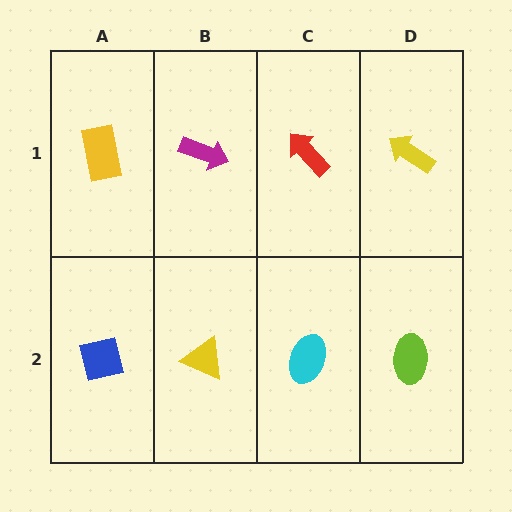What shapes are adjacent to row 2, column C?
A red arrow (row 1, column C), a yellow triangle (row 2, column B), a lime ellipse (row 2, column D).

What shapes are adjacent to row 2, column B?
A magenta arrow (row 1, column B), a blue square (row 2, column A), a cyan ellipse (row 2, column C).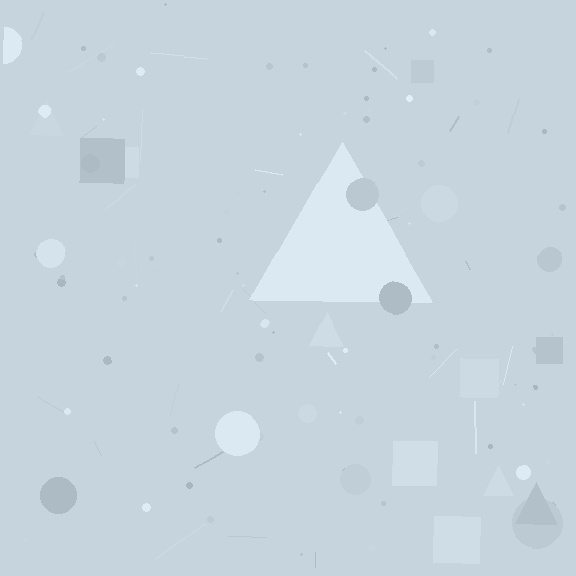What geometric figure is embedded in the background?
A triangle is embedded in the background.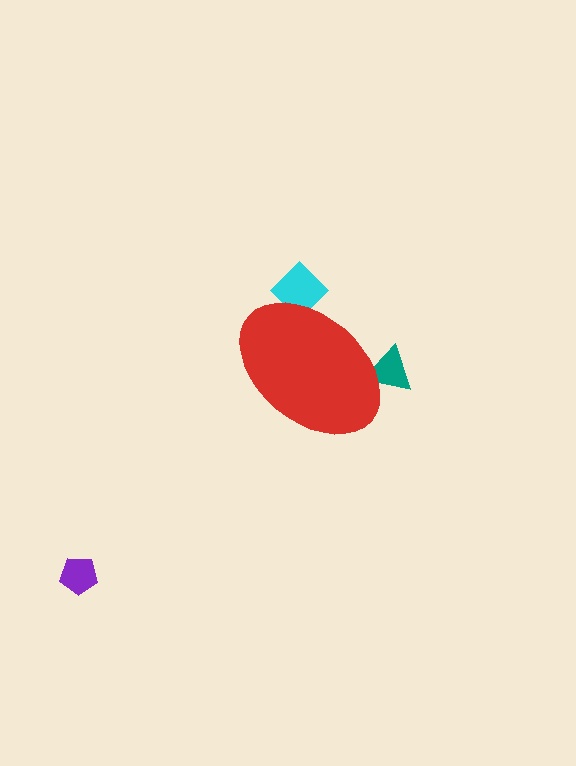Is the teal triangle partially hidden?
Yes, the teal triangle is partially hidden behind the red ellipse.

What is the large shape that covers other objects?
A red ellipse.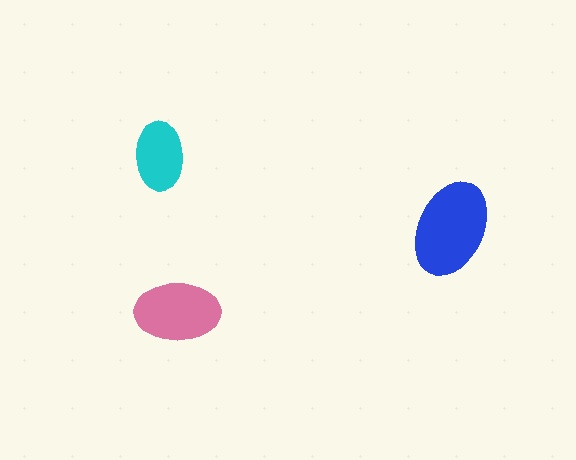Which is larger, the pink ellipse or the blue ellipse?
The blue one.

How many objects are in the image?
There are 3 objects in the image.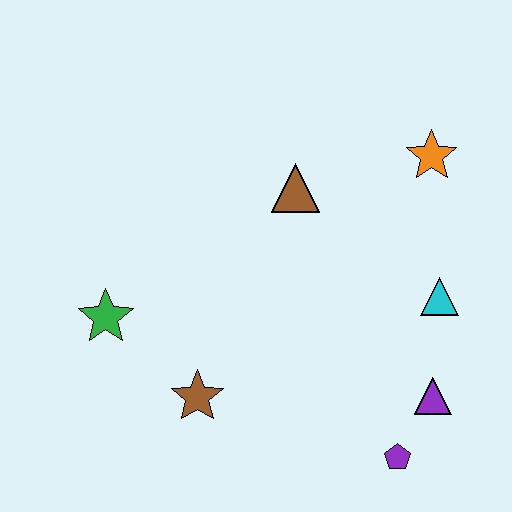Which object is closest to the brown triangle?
The orange star is closest to the brown triangle.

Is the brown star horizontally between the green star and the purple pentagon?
Yes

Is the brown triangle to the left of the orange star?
Yes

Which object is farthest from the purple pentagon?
The green star is farthest from the purple pentagon.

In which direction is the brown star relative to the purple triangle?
The brown star is to the left of the purple triangle.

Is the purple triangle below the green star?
Yes